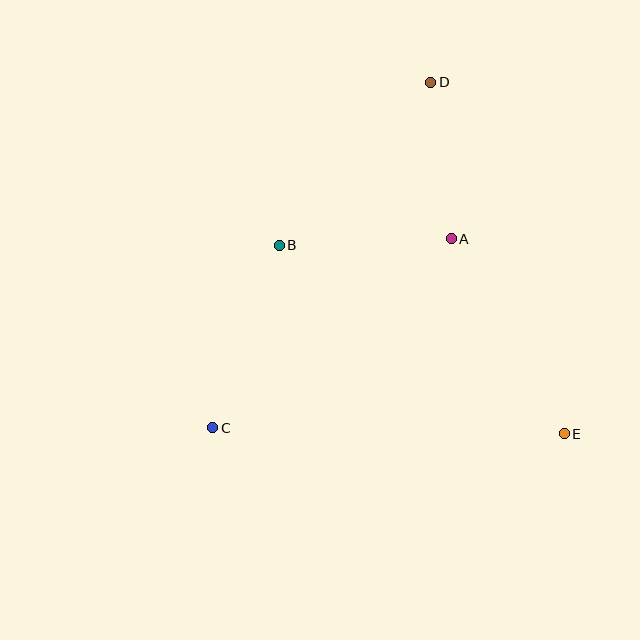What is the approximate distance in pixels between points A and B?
The distance between A and B is approximately 172 pixels.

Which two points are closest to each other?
Points A and D are closest to each other.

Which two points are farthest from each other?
Points C and D are farthest from each other.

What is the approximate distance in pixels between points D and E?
The distance between D and E is approximately 376 pixels.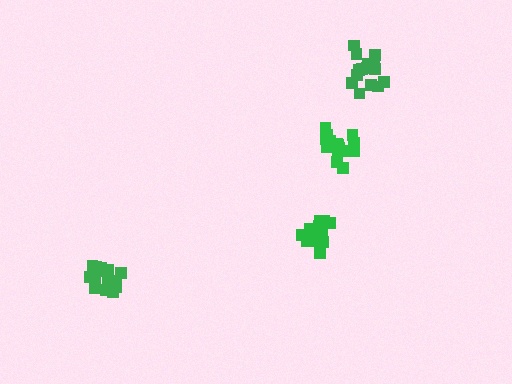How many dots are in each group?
Group 1: 17 dots, Group 2: 17 dots, Group 3: 15 dots, Group 4: 14 dots (63 total).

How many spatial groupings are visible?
There are 4 spatial groupings.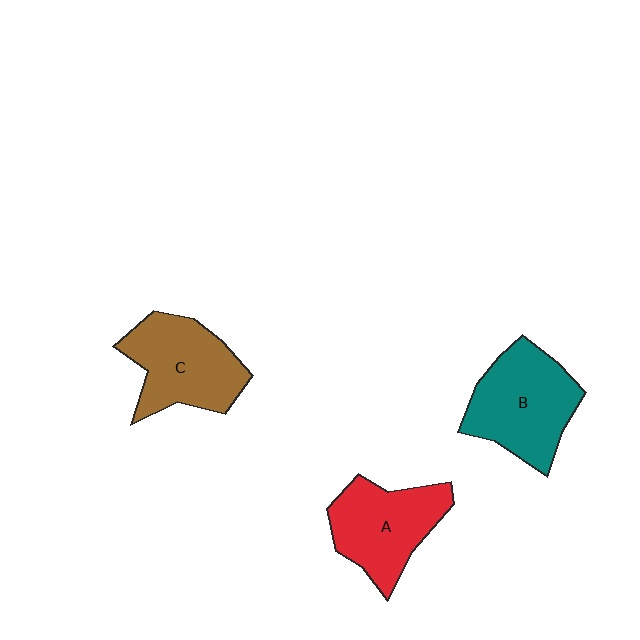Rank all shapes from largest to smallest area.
From largest to smallest: B (teal), C (brown), A (red).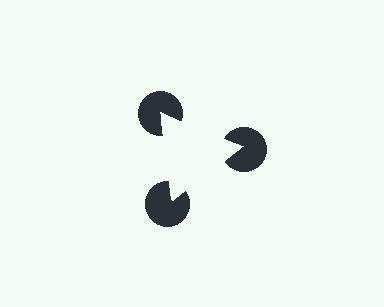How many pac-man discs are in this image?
There are 3 — one at each vertex of the illusory triangle.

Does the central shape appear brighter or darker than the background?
It typically appears slightly brighter than the background, even though no actual brightness change is drawn.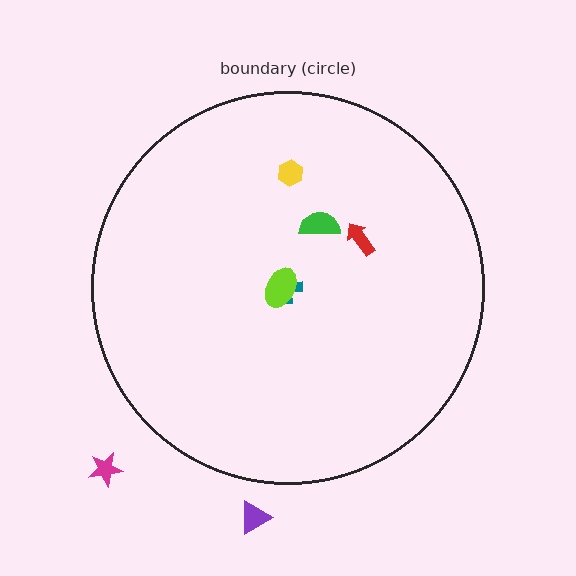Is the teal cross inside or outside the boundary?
Inside.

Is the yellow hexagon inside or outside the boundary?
Inside.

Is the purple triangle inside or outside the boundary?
Outside.